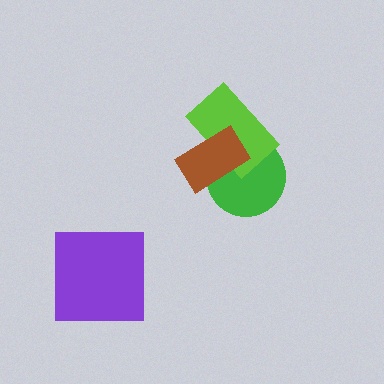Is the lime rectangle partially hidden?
Yes, it is partially covered by another shape.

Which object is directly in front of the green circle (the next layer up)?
The lime rectangle is directly in front of the green circle.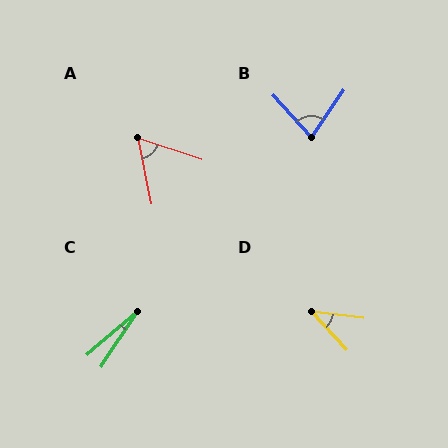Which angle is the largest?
B, at approximately 76 degrees.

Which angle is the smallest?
C, at approximately 16 degrees.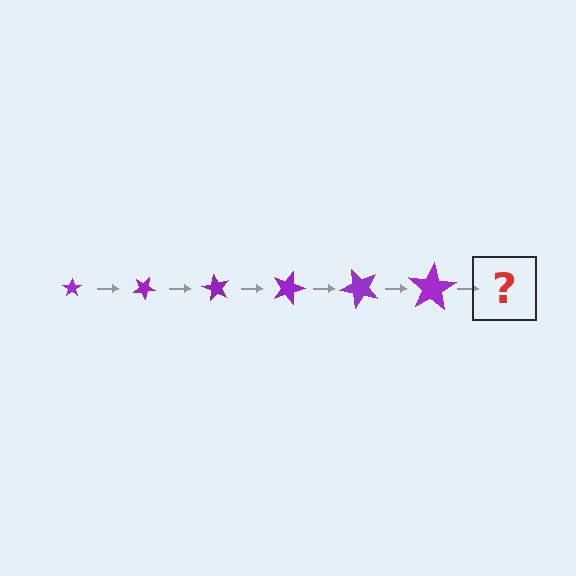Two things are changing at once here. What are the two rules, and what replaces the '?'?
The two rules are that the star grows larger each step and it rotates 30 degrees each step. The '?' should be a star, larger than the previous one and rotated 180 degrees from the start.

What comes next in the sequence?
The next element should be a star, larger than the previous one and rotated 180 degrees from the start.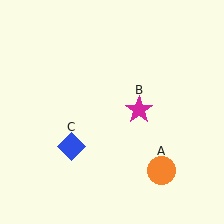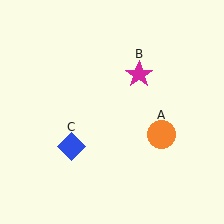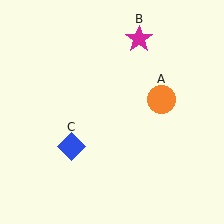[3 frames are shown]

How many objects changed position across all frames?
2 objects changed position: orange circle (object A), magenta star (object B).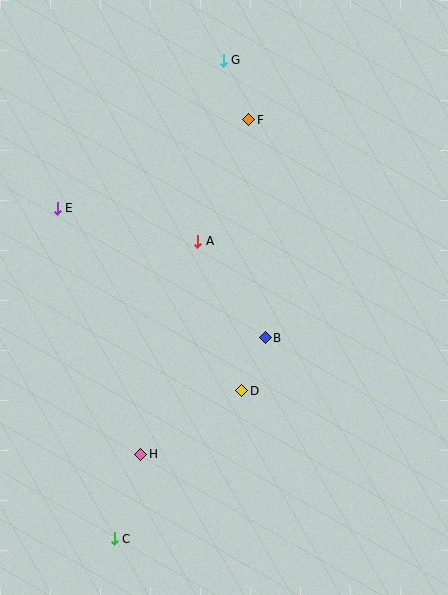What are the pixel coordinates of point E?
Point E is at (57, 208).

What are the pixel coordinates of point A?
Point A is at (198, 241).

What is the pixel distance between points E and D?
The distance between E and D is 260 pixels.